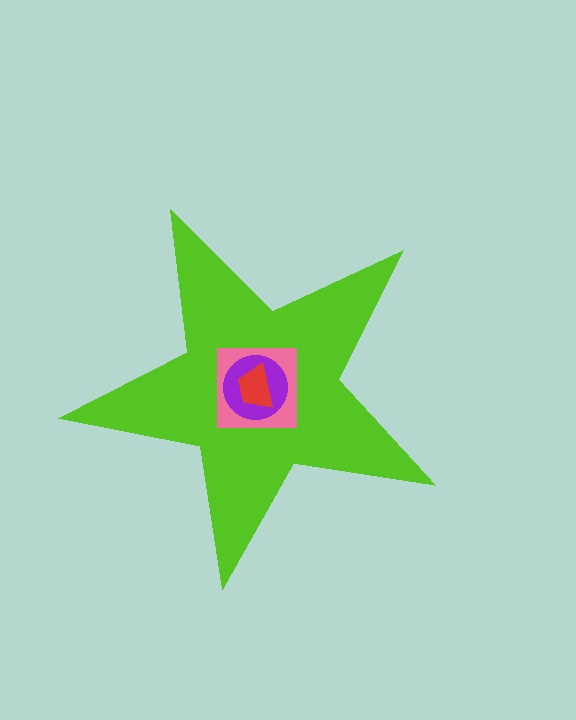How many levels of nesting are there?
4.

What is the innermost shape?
The red trapezoid.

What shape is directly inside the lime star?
The pink square.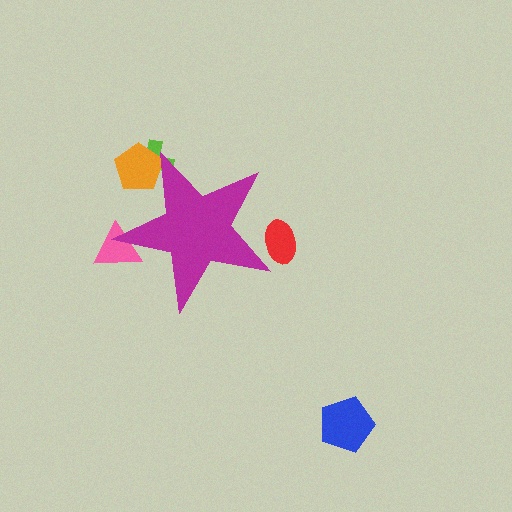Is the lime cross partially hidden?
Yes, the lime cross is partially hidden behind the magenta star.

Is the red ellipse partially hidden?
Yes, the red ellipse is partially hidden behind the magenta star.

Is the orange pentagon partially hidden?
Yes, the orange pentagon is partially hidden behind the magenta star.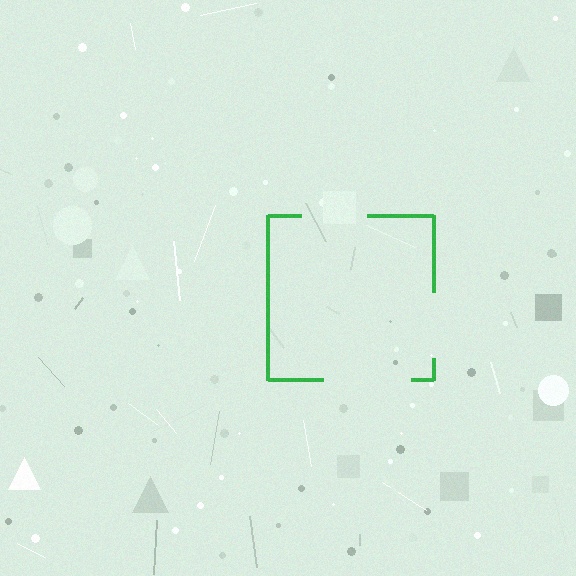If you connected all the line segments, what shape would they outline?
They would outline a square.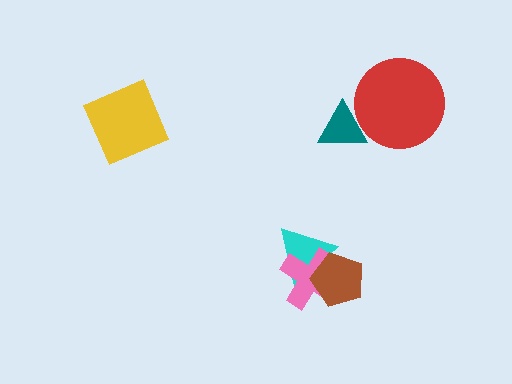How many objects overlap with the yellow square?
0 objects overlap with the yellow square.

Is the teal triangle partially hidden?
Yes, it is partially covered by another shape.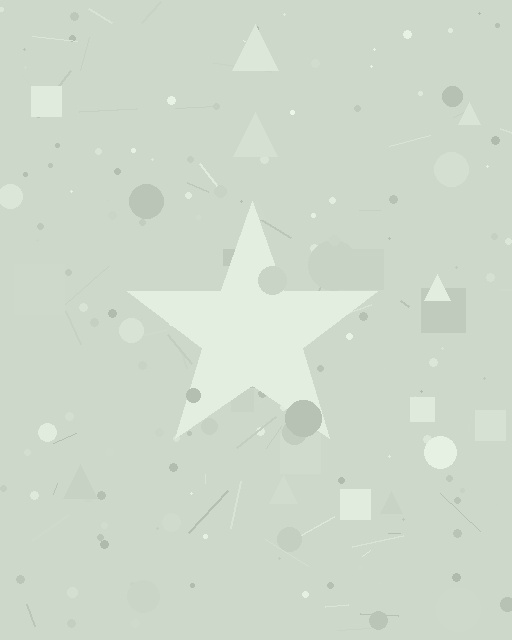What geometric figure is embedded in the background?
A star is embedded in the background.